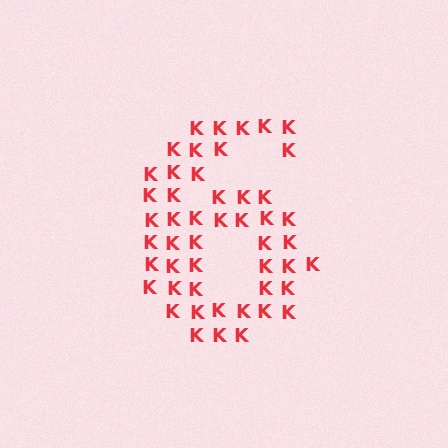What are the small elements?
The small elements are letter K's.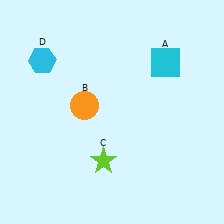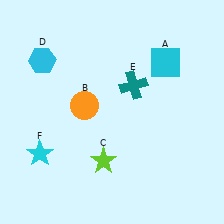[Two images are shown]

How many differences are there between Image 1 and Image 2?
There are 2 differences between the two images.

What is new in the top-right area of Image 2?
A teal cross (E) was added in the top-right area of Image 2.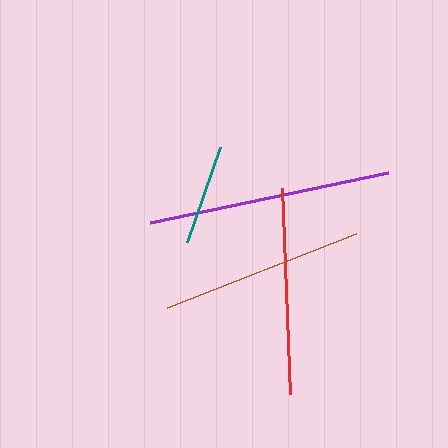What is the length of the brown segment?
The brown segment is approximately 203 pixels long.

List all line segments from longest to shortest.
From longest to shortest: purple, red, brown, teal.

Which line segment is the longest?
The purple line is the longest at approximately 243 pixels.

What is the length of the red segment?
The red segment is approximately 206 pixels long.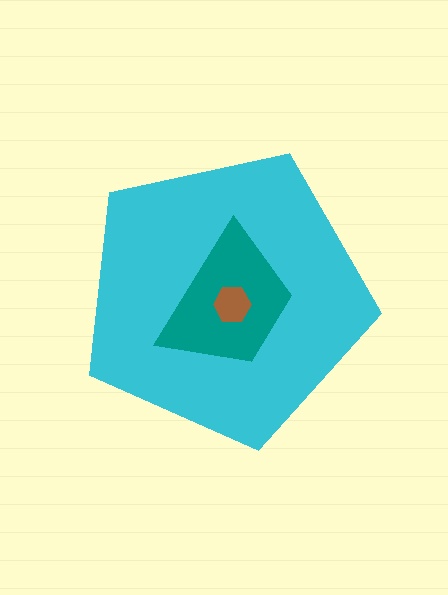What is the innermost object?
The brown hexagon.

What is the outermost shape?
The cyan pentagon.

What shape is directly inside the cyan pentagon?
The teal trapezoid.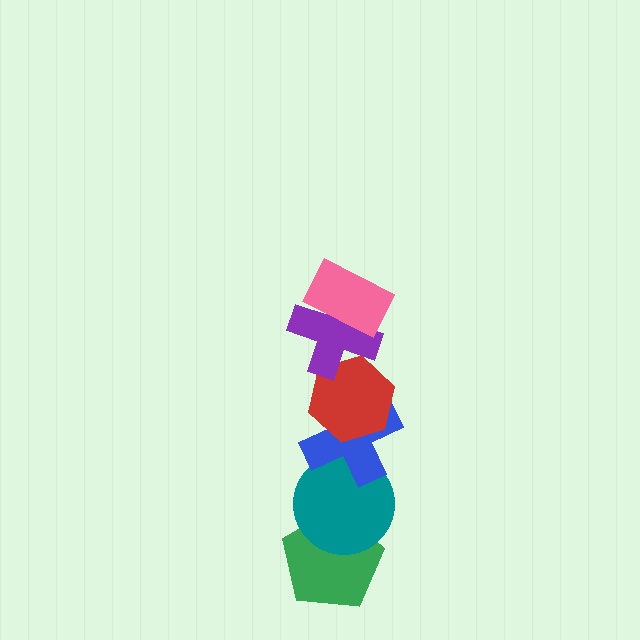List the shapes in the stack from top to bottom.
From top to bottom: the pink rectangle, the purple cross, the red hexagon, the blue cross, the teal circle, the green pentagon.